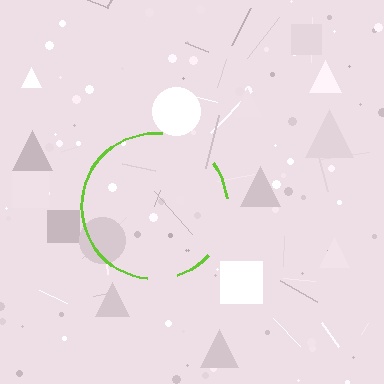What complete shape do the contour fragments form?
The contour fragments form a circle.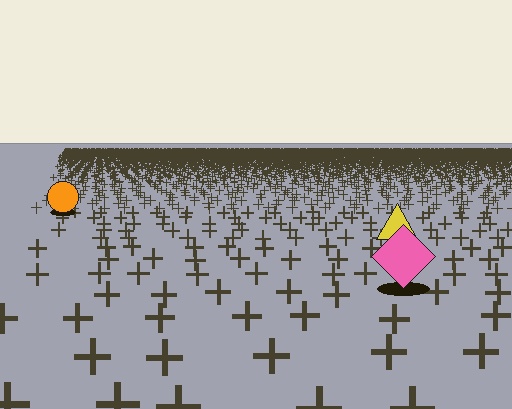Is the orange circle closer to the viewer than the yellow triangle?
No. The yellow triangle is closer — you can tell from the texture gradient: the ground texture is coarser near it.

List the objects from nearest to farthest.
From nearest to farthest: the pink diamond, the yellow triangle, the orange circle.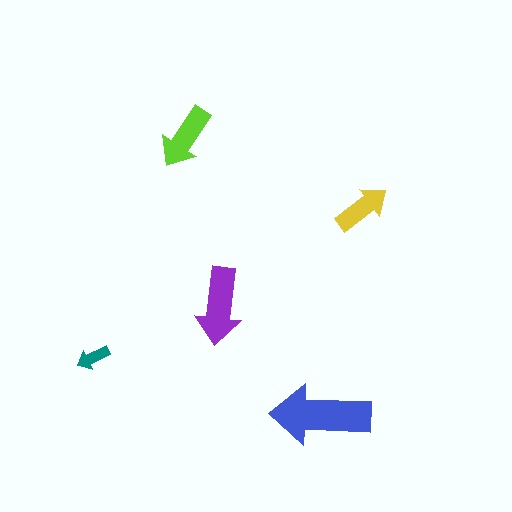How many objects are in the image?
There are 5 objects in the image.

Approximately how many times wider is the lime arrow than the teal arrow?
About 2 times wider.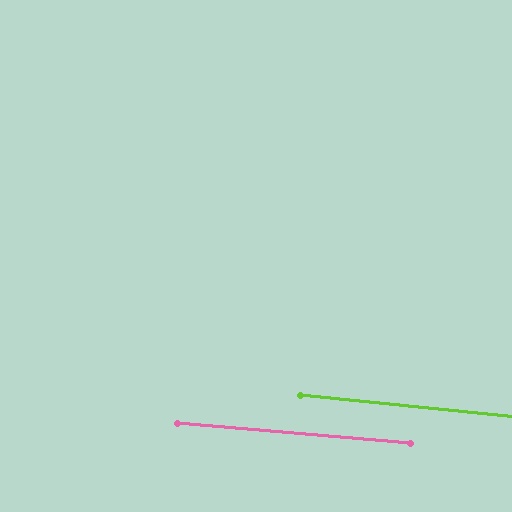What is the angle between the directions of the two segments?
Approximately 1 degree.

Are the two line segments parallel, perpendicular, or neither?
Parallel — their directions differ by only 1.0°.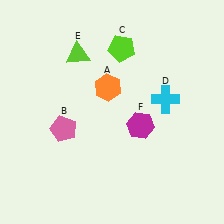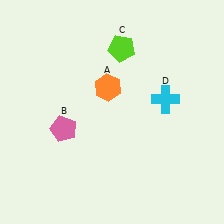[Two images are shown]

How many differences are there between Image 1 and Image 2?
There are 2 differences between the two images.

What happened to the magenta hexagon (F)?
The magenta hexagon (F) was removed in Image 2. It was in the bottom-right area of Image 1.